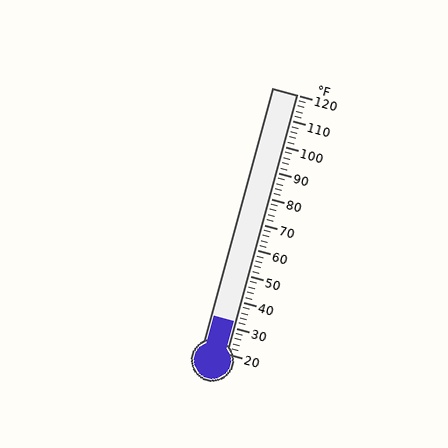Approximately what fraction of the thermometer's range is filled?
The thermometer is filled to approximately 10% of its range.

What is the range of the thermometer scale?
The thermometer scale ranges from 20°F to 120°F.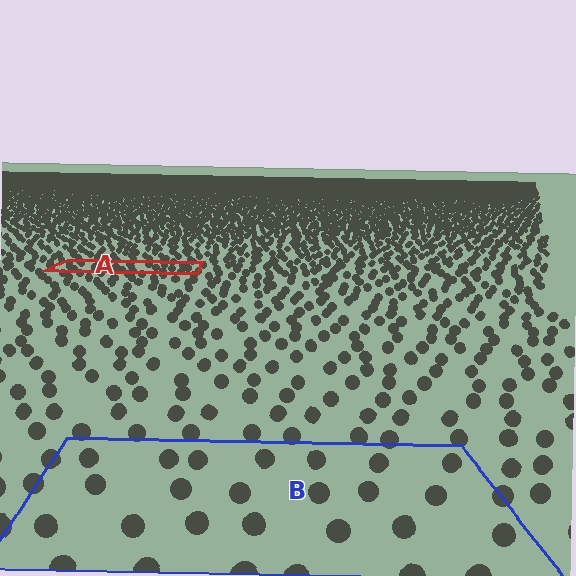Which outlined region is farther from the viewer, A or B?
Region A is farther from the viewer — the texture elements inside it appear smaller and more densely packed.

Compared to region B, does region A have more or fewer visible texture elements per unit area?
Region A has more texture elements per unit area — they are packed more densely because it is farther away.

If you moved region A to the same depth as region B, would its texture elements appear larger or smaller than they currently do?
They would appear larger. At a closer depth, the same texture elements are projected at a bigger on-screen size.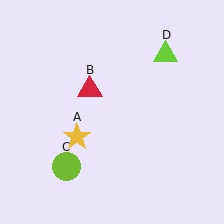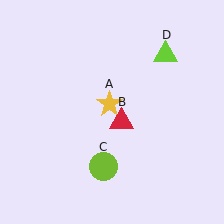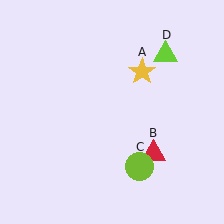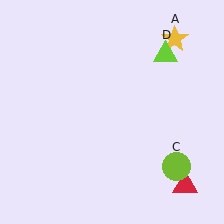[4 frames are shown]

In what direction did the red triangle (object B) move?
The red triangle (object B) moved down and to the right.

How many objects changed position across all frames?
3 objects changed position: yellow star (object A), red triangle (object B), lime circle (object C).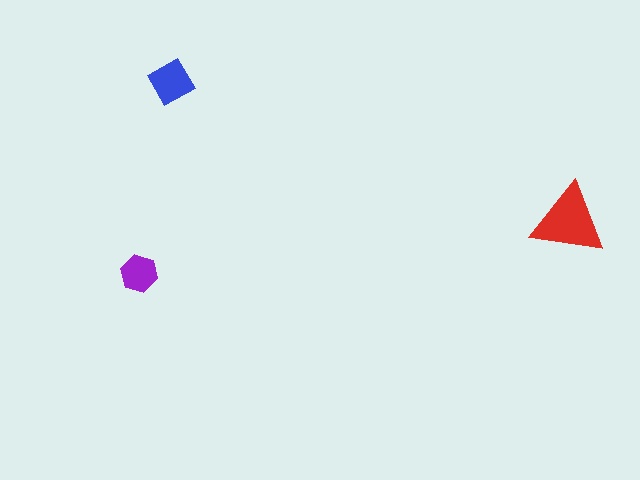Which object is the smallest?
The purple hexagon.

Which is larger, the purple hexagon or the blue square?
The blue square.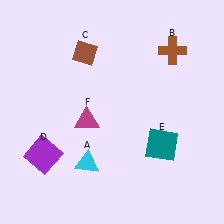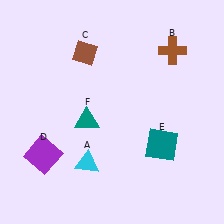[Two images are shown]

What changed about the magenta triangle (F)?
In Image 1, F is magenta. In Image 2, it changed to teal.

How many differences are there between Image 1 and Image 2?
There is 1 difference between the two images.